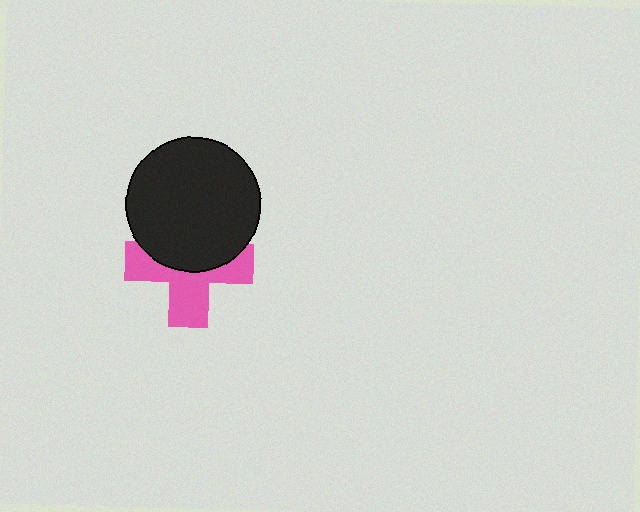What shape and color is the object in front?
The object in front is a black circle.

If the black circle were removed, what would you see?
You would see the complete pink cross.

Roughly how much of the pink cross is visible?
About half of it is visible (roughly 52%).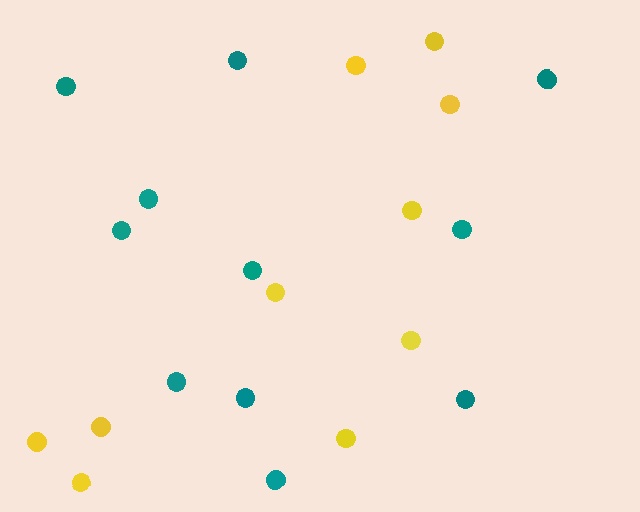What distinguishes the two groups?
There are 2 groups: one group of yellow circles (10) and one group of teal circles (11).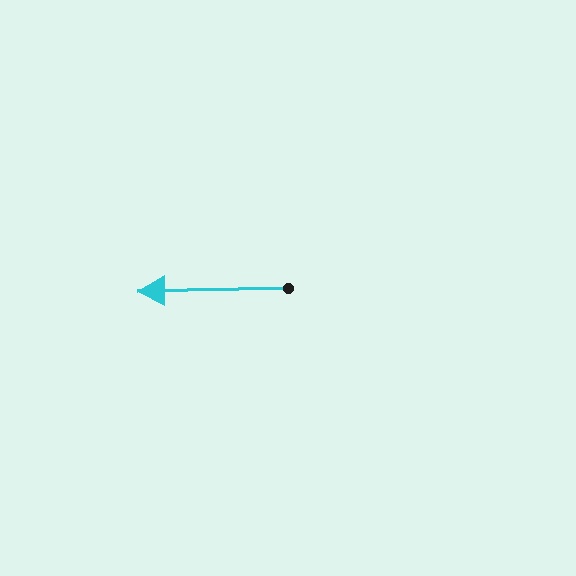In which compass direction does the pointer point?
West.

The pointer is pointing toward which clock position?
Roughly 9 o'clock.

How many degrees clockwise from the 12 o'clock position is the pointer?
Approximately 269 degrees.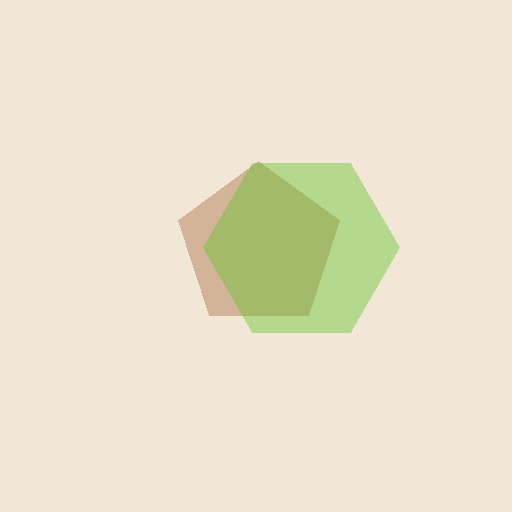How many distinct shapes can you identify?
There are 2 distinct shapes: a brown pentagon, a lime hexagon.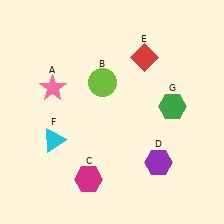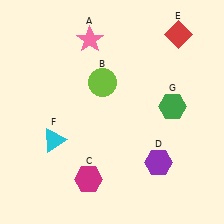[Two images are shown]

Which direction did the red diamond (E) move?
The red diamond (E) moved right.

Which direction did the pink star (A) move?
The pink star (A) moved up.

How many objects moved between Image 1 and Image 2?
2 objects moved between the two images.